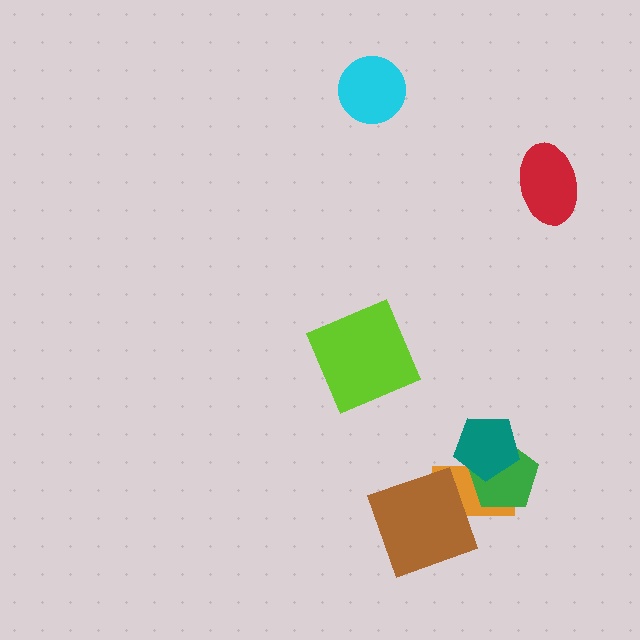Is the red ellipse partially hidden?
No, no other shape covers it.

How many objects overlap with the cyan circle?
0 objects overlap with the cyan circle.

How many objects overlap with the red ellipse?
0 objects overlap with the red ellipse.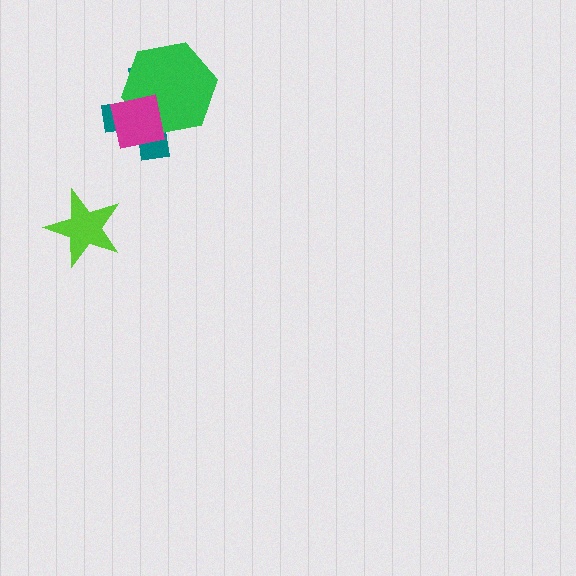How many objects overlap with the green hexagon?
2 objects overlap with the green hexagon.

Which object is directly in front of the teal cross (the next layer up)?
The green hexagon is directly in front of the teal cross.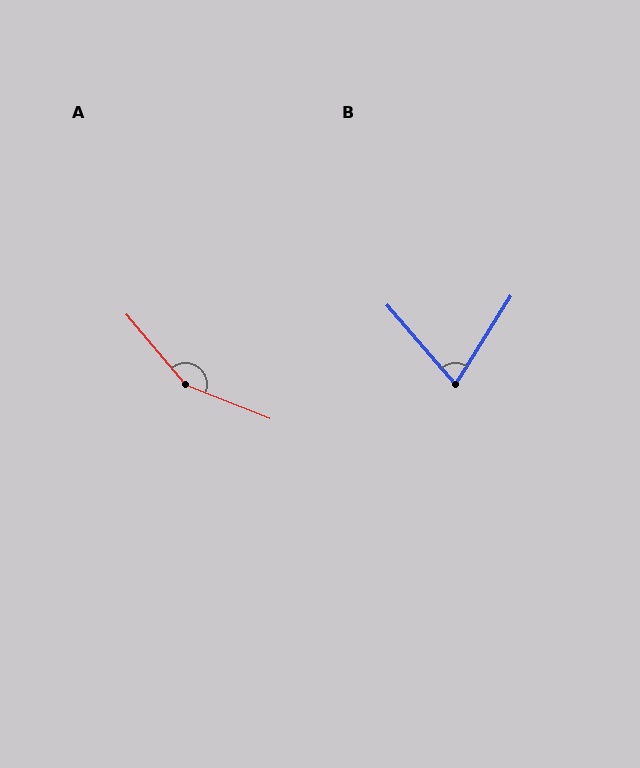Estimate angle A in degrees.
Approximately 152 degrees.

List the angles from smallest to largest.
B (73°), A (152°).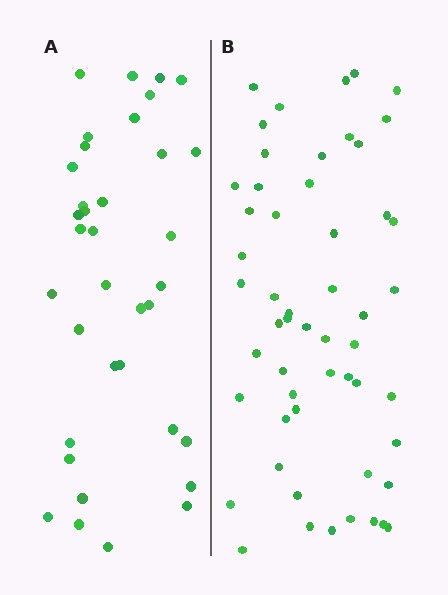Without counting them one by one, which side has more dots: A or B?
Region B (the right region) has more dots.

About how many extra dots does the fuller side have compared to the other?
Region B has approximately 20 more dots than region A.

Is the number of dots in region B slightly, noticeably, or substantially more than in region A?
Region B has substantially more. The ratio is roughly 1.5 to 1.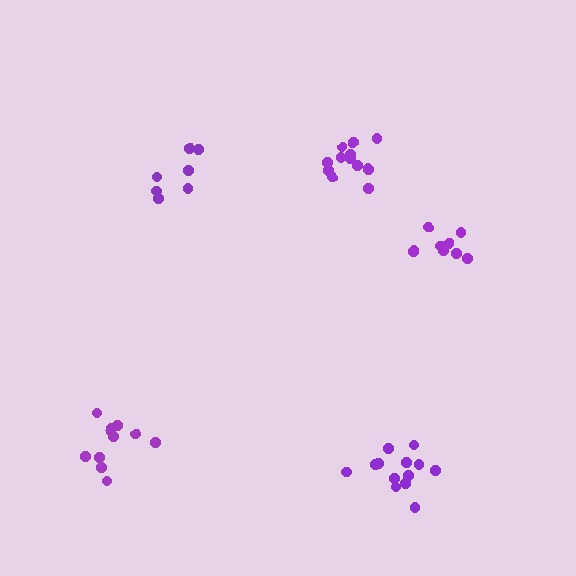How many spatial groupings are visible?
There are 5 spatial groupings.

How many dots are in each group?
Group 1: 11 dots, Group 2: 9 dots, Group 3: 7 dots, Group 4: 13 dots, Group 5: 13 dots (53 total).